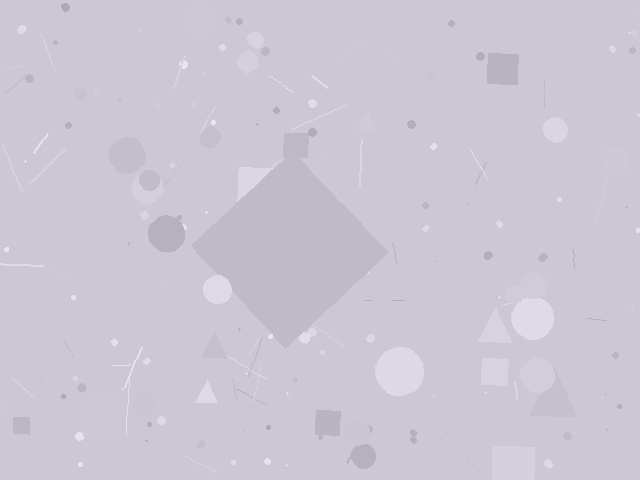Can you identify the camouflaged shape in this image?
The camouflaged shape is a diamond.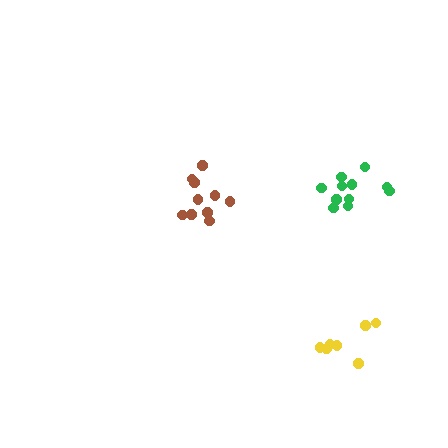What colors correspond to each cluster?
The clusters are colored: brown, green, yellow.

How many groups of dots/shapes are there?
There are 3 groups.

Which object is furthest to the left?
The brown cluster is leftmost.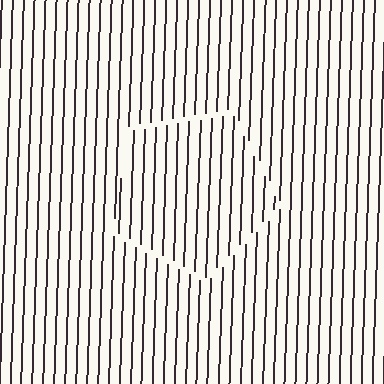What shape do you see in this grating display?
An illusory pentagon. The interior of the shape contains the same grating, shifted by half a period — the contour is defined by the phase discontinuity where line-ends from the inner and outer gratings abut.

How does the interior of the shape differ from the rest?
The interior of the shape contains the same grating, shifted by half a period — the contour is defined by the phase discontinuity where line-ends from the inner and outer gratings abut.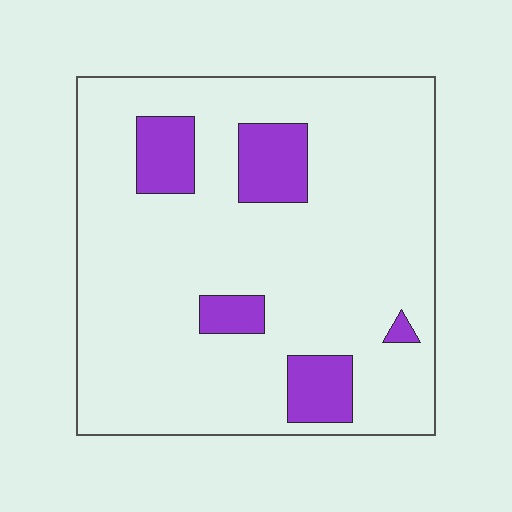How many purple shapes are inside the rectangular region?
5.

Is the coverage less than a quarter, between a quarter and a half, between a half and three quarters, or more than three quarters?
Less than a quarter.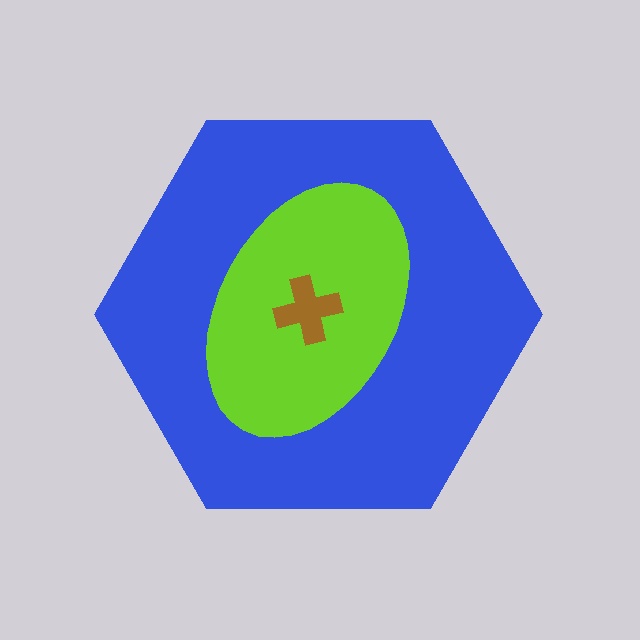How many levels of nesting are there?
3.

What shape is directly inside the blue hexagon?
The lime ellipse.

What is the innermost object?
The brown cross.